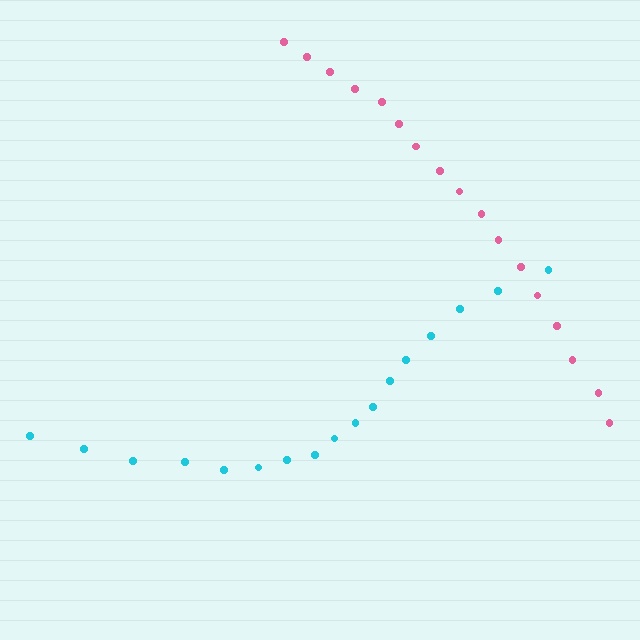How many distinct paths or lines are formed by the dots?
There are 2 distinct paths.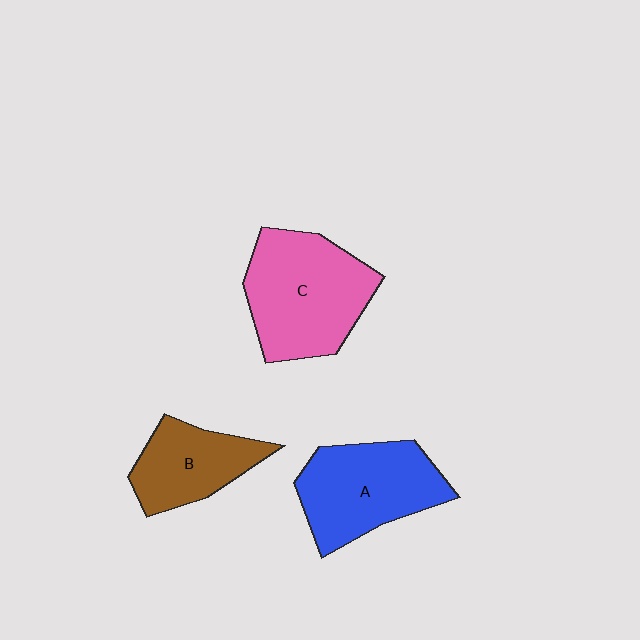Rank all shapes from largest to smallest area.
From largest to smallest: C (pink), A (blue), B (brown).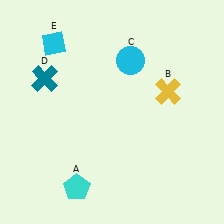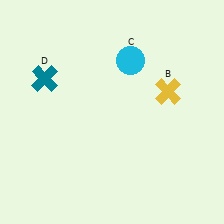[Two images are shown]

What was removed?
The cyan diamond (E), the cyan pentagon (A) were removed in Image 2.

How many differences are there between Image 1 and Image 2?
There are 2 differences between the two images.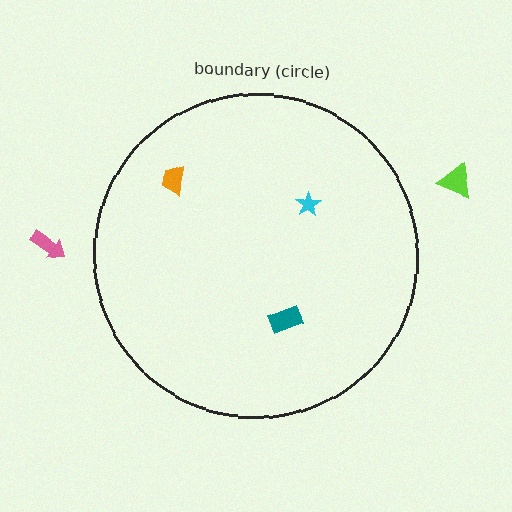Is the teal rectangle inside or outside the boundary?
Inside.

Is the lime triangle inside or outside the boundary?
Outside.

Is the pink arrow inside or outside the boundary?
Outside.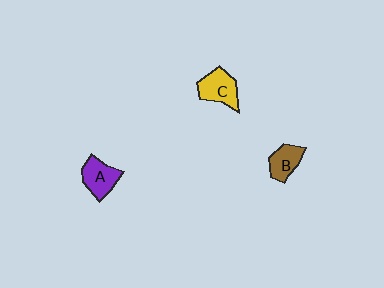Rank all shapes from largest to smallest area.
From largest to smallest: C (yellow), A (purple), B (brown).